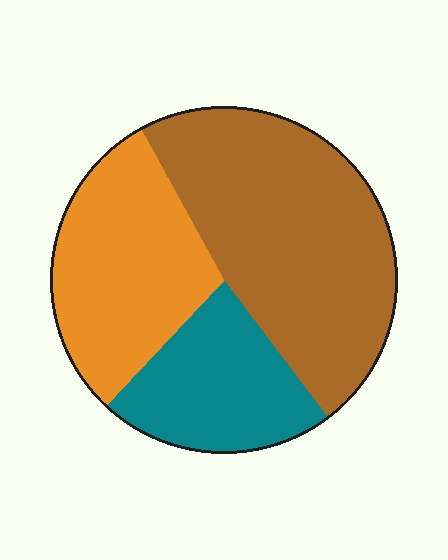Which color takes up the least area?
Teal, at roughly 20%.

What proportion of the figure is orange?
Orange takes up about one third (1/3) of the figure.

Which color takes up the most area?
Brown, at roughly 50%.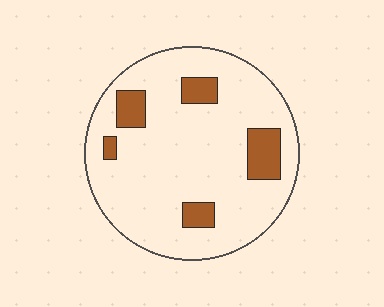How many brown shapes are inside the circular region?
5.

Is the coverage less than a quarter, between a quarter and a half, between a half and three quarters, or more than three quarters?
Less than a quarter.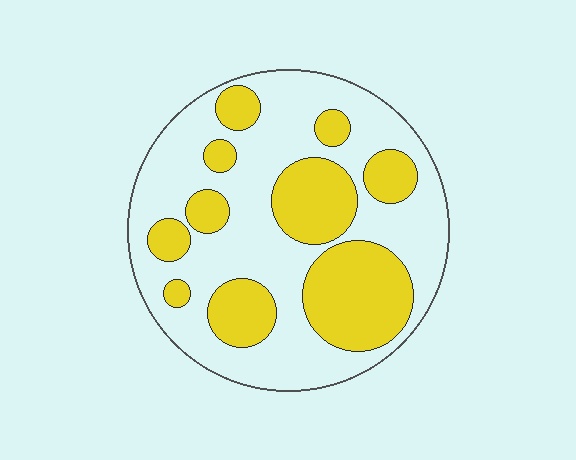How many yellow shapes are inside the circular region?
10.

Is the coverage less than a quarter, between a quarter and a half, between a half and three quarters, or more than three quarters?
Between a quarter and a half.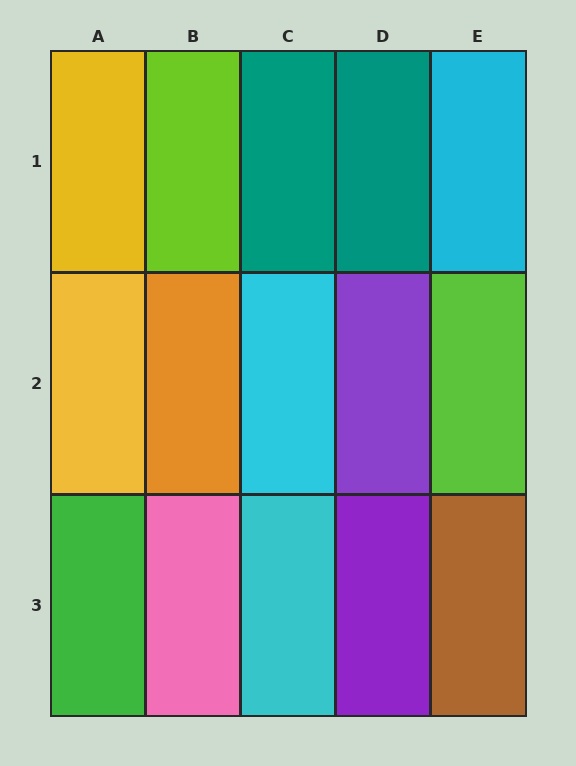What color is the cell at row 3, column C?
Cyan.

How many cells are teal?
2 cells are teal.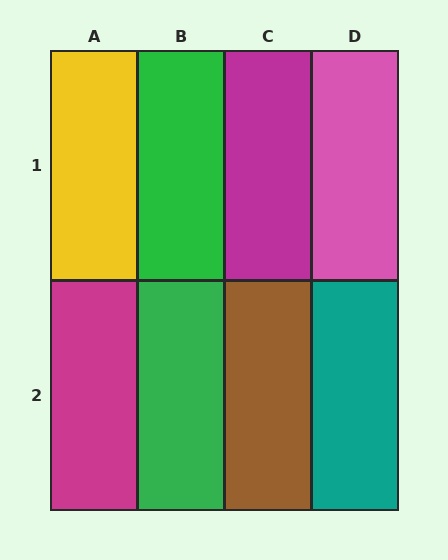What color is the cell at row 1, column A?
Yellow.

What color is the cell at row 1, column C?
Magenta.